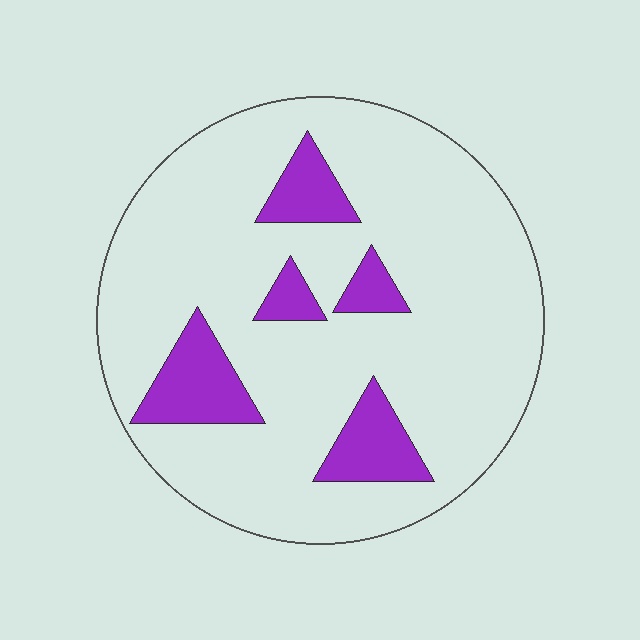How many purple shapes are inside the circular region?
5.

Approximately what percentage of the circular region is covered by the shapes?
Approximately 15%.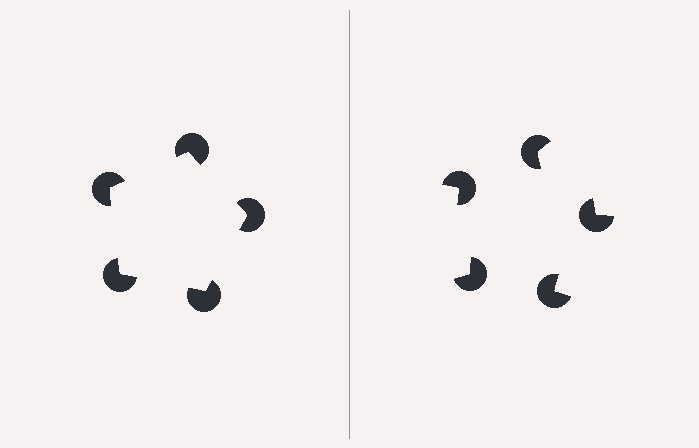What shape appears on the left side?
An illusory pentagon.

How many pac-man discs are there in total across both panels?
10 — 5 on each side.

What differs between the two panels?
The pac-man discs are positioned identically on both sides; only the wedge orientations differ. On the left they align to a pentagon; on the right they are misaligned.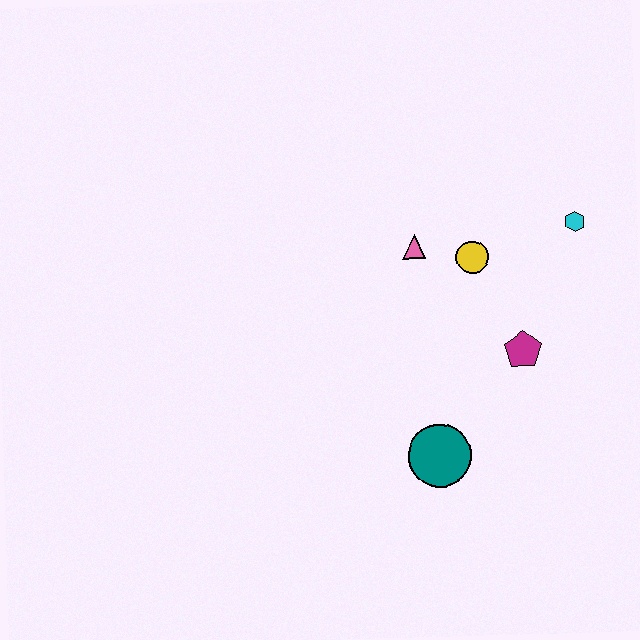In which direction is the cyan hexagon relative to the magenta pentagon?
The cyan hexagon is above the magenta pentagon.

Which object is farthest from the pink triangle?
The teal circle is farthest from the pink triangle.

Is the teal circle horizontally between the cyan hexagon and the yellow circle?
No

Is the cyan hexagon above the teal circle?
Yes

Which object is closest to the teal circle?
The magenta pentagon is closest to the teal circle.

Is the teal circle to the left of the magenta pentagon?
Yes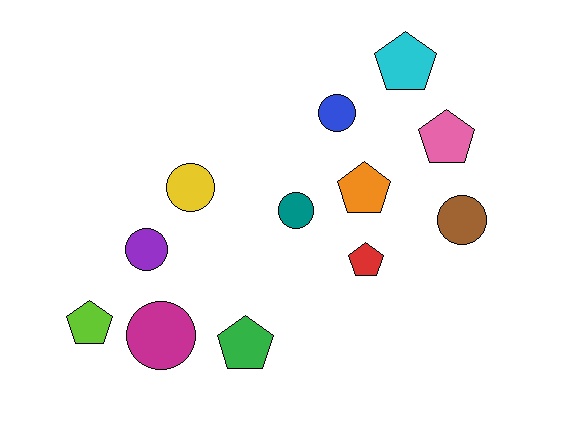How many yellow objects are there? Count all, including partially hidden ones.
There is 1 yellow object.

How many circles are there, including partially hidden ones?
There are 6 circles.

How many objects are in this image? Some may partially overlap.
There are 12 objects.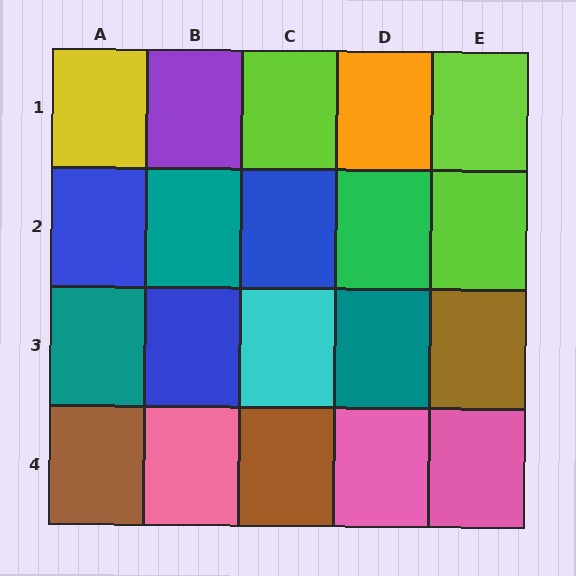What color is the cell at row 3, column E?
Brown.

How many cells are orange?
1 cell is orange.